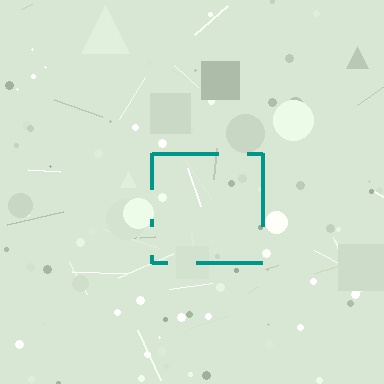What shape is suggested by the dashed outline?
The dashed outline suggests a square.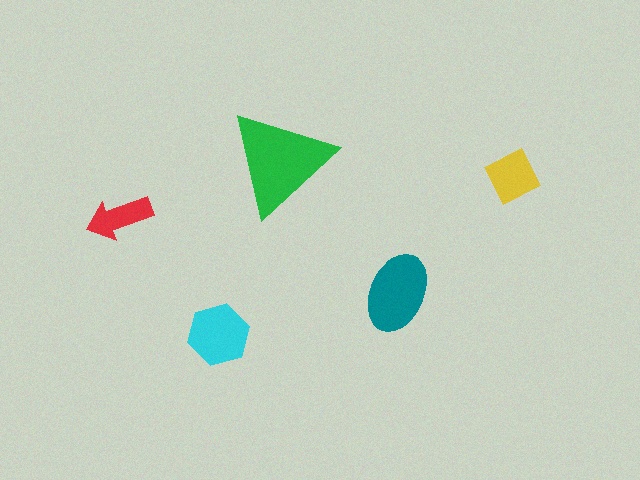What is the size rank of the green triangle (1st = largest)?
1st.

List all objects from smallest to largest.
The red arrow, the yellow square, the cyan hexagon, the teal ellipse, the green triangle.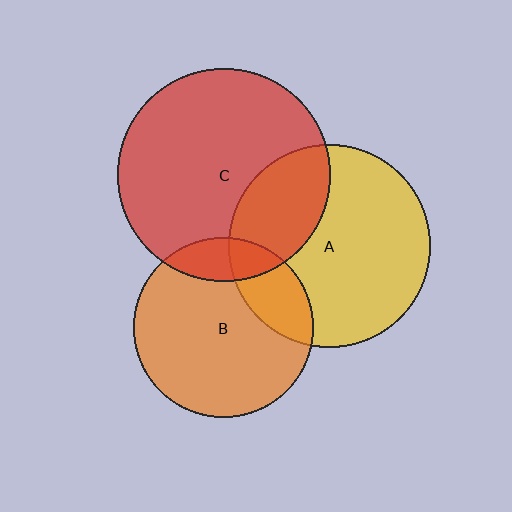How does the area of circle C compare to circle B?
Approximately 1.4 times.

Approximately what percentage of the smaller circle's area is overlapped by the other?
Approximately 30%.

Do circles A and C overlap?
Yes.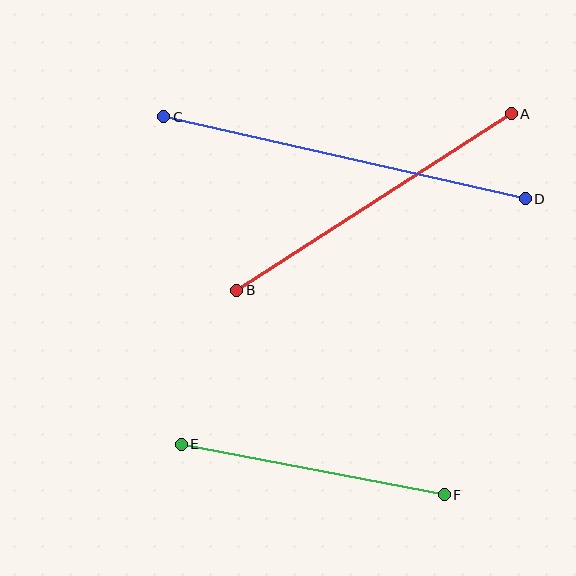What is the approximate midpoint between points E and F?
The midpoint is at approximately (313, 470) pixels.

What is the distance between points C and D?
The distance is approximately 371 pixels.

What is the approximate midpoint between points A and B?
The midpoint is at approximately (374, 202) pixels.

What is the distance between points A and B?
The distance is approximately 326 pixels.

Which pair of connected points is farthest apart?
Points C and D are farthest apart.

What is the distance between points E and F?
The distance is approximately 268 pixels.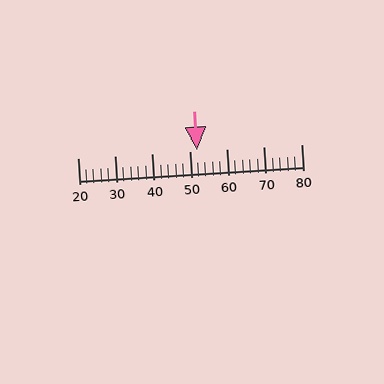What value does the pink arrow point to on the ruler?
The pink arrow points to approximately 52.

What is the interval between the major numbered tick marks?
The major tick marks are spaced 10 units apart.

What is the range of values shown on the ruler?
The ruler shows values from 20 to 80.